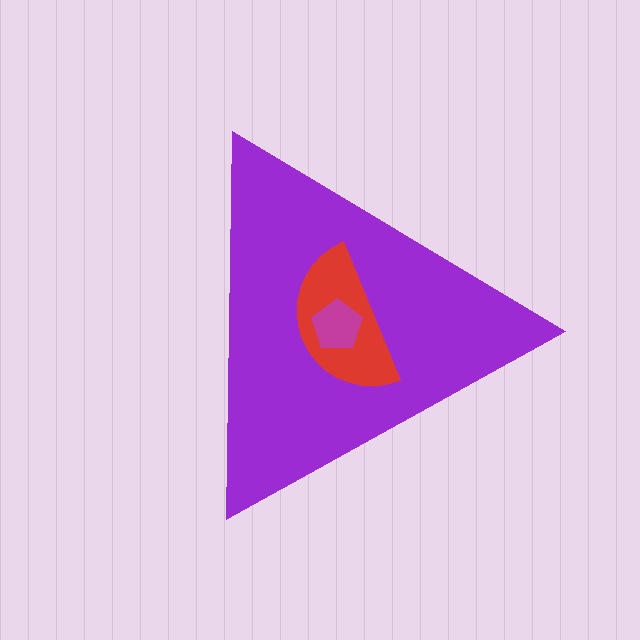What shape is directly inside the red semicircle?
The magenta pentagon.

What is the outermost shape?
The purple triangle.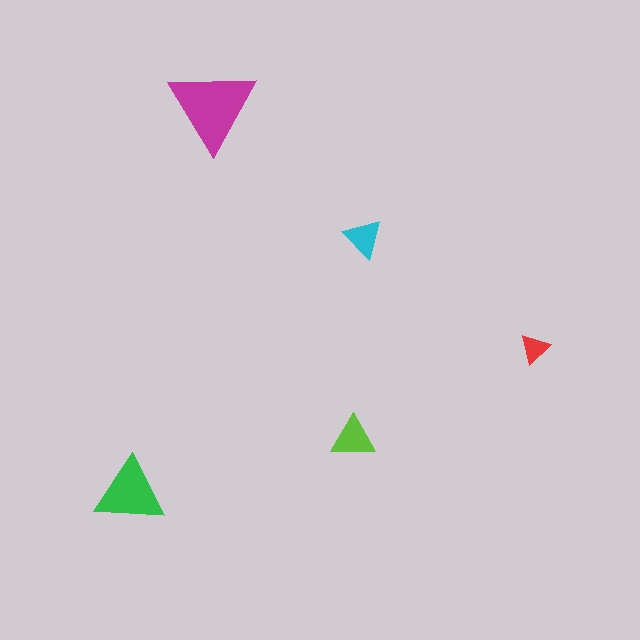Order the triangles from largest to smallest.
the magenta one, the green one, the lime one, the cyan one, the red one.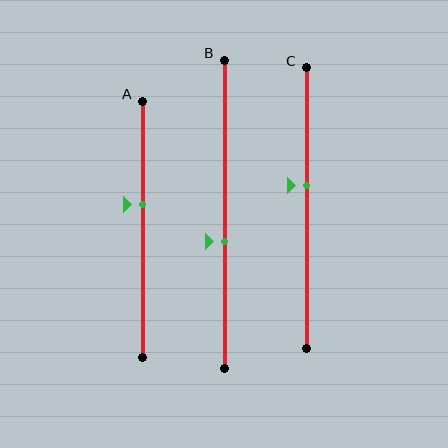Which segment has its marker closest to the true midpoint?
Segment C has its marker closest to the true midpoint.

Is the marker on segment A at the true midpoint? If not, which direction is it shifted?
No, the marker on segment A is shifted upward by about 10% of the segment length.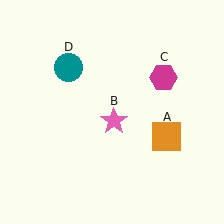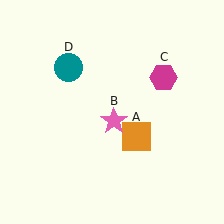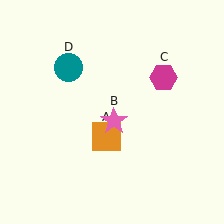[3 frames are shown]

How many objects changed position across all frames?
1 object changed position: orange square (object A).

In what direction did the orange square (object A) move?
The orange square (object A) moved left.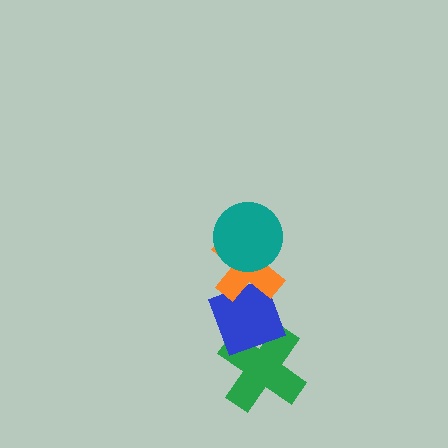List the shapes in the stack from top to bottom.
From top to bottom: the teal circle, the orange cross, the blue diamond, the green cross.